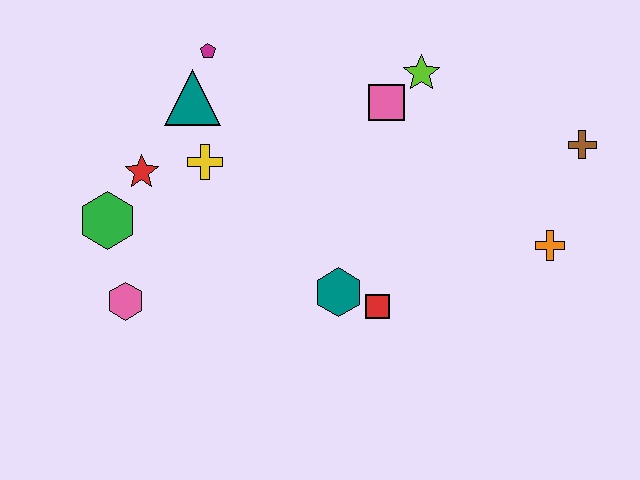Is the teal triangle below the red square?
No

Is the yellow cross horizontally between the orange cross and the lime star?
No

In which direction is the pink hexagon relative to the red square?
The pink hexagon is to the left of the red square.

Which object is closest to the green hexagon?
The red star is closest to the green hexagon.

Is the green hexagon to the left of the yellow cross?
Yes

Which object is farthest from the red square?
The magenta pentagon is farthest from the red square.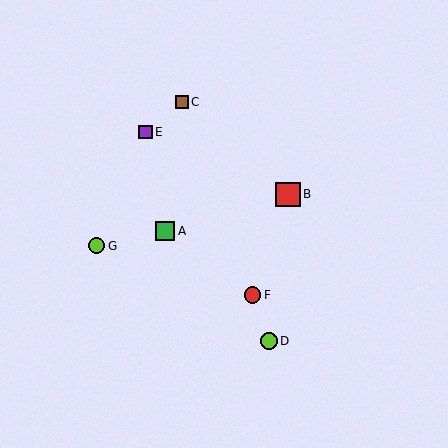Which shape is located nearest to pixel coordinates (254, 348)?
The lime circle (labeled D) at (269, 341) is nearest to that location.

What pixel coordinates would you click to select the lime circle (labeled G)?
Click at (97, 246) to select the lime circle G.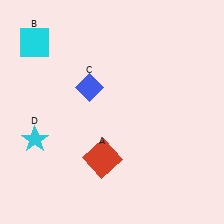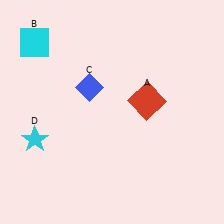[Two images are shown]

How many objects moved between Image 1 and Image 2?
1 object moved between the two images.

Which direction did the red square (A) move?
The red square (A) moved up.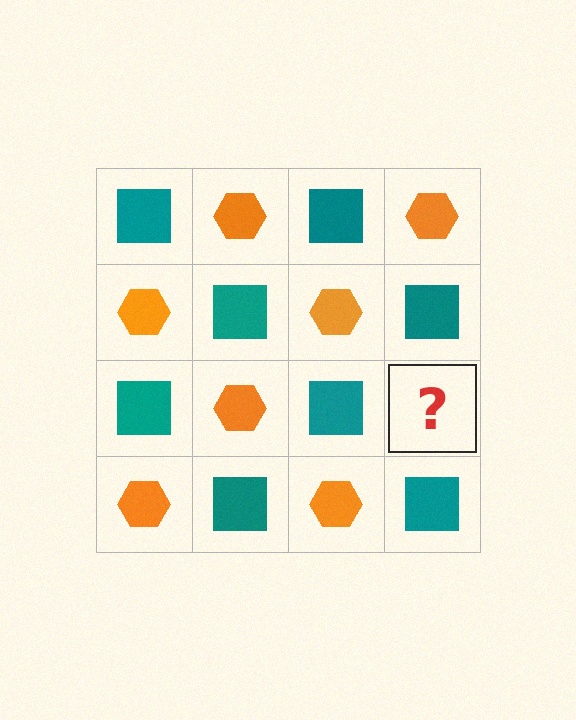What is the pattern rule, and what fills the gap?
The rule is that it alternates teal square and orange hexagon in a checkerboard pattern. The gap should be filled with an orange hexagon.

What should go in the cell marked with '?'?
The missing cell should contain an orange hexagon.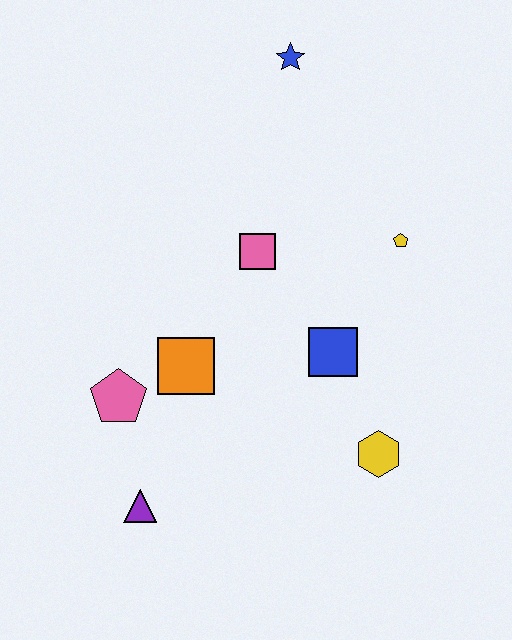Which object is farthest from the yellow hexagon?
The blue star is farthest from the yellow hexagon.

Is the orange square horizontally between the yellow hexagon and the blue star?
No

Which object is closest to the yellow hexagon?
The blue square is closest to the yellow hexagon.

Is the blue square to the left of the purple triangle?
No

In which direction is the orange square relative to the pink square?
The orange square is below the pink square.